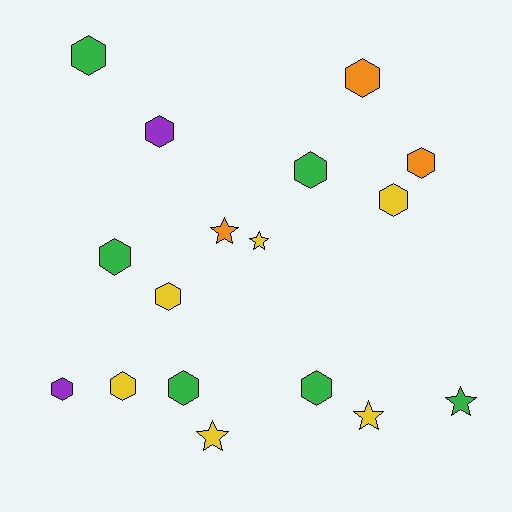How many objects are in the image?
There are 17 objects.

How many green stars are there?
There is 1 green star.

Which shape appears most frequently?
Hexagon, with 12 objects.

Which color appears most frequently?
Yellow, with 6 objects.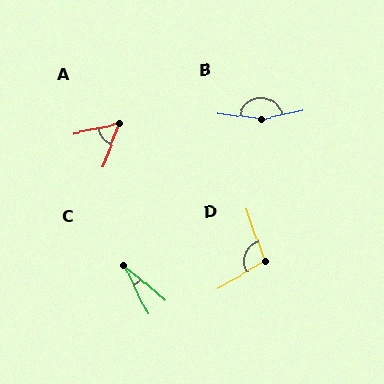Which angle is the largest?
B, at approximately 160 degrees.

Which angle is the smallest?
C, at approximately 24 degrees.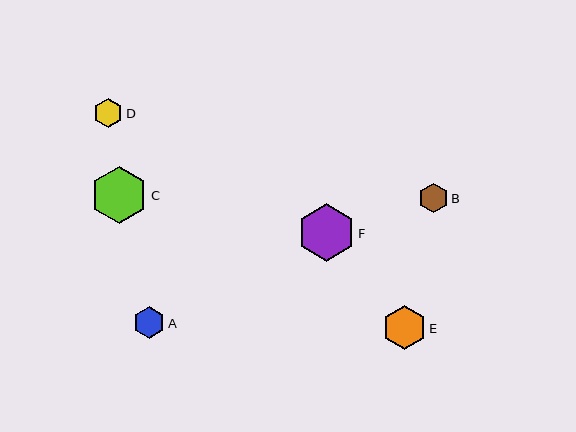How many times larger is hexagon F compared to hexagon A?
Hexagon F is approximately 1.8 times the size of hexagon A.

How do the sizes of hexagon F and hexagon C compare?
Hexagon F and hexagon C are approximately the same size.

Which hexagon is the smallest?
Hexagon D is the smallest with a size of approximately 29 pixels.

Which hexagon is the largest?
Hexagon F is the largest with a size of approximately 58 pixels.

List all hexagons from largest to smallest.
From largest to smallest: F, C, E, A, B, D.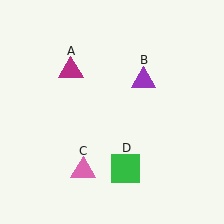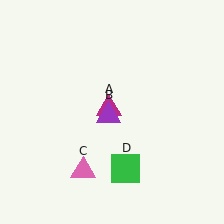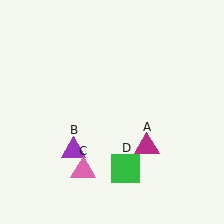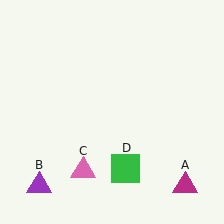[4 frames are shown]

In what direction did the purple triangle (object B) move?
The purple triangle (object B) moved down and to the left.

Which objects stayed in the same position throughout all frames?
Pink triangle (object C) and green square (object D) remained stationary.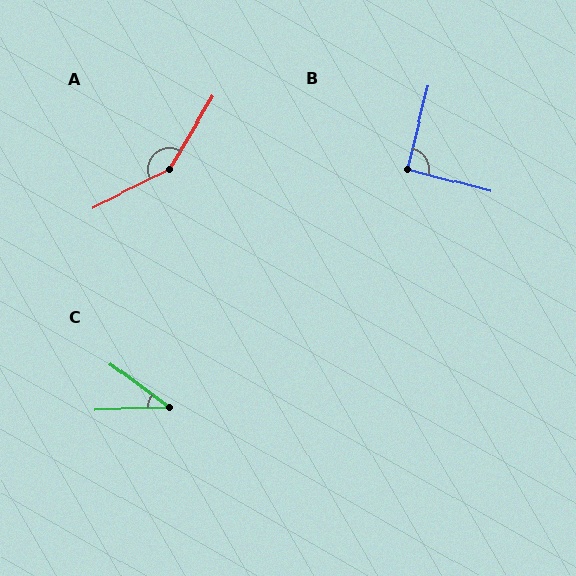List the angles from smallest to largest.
C (38°), B (91°), A (147°).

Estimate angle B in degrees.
Approximately 91 degrees.